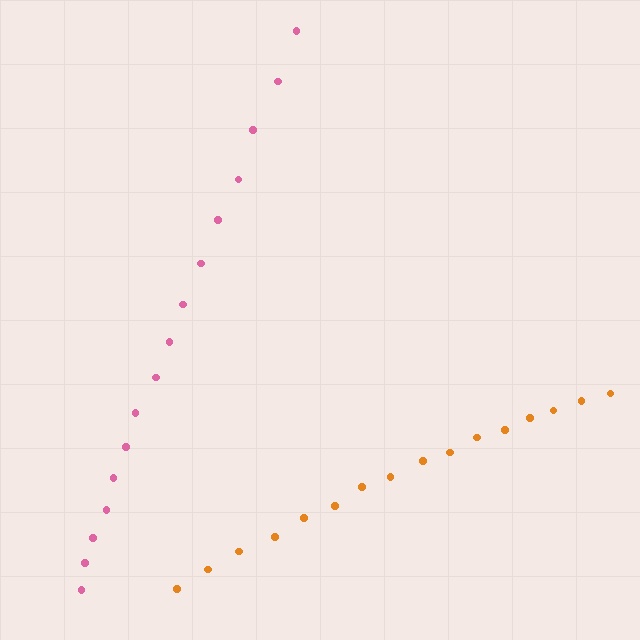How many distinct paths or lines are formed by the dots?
There are 2 distinct paths.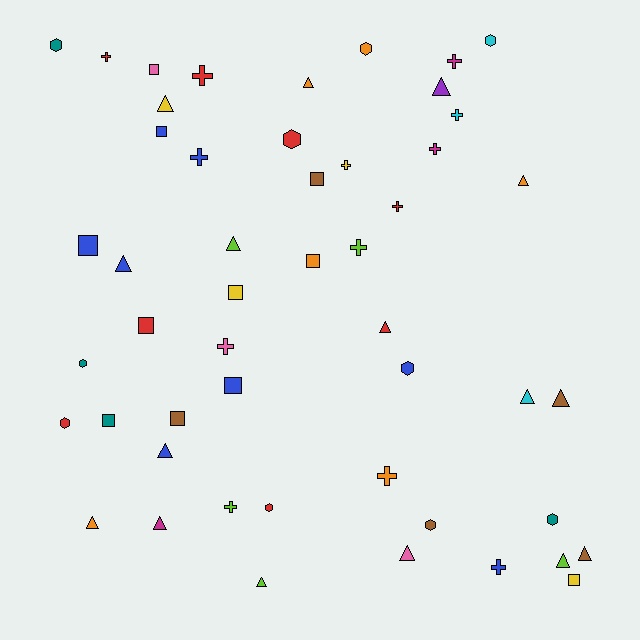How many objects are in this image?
There are 50 objects.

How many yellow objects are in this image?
There are 4 yellow objects.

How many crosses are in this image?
There are 13 crosses.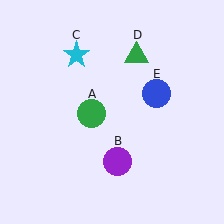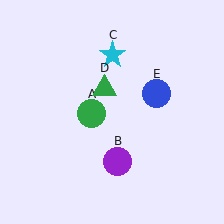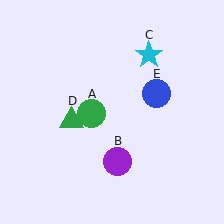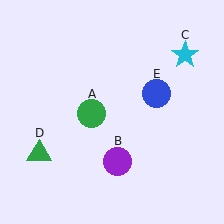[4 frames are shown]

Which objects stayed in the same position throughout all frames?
Green circle (object A) and purple circle (object B) and blue circle (object E) remained stationary.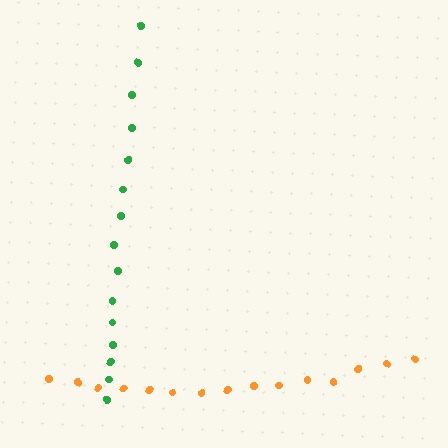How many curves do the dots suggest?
There are 2 distinct paths.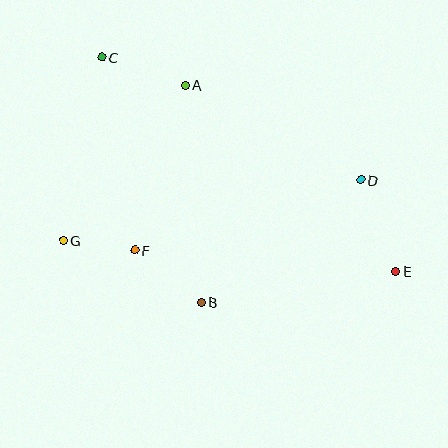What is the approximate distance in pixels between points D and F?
The distance between D and F is approximately 236 pixels.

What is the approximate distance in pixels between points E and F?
The distance between E and F is approximately 261 pixels.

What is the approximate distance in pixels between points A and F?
The distance between A and F is approximately 172 pixels.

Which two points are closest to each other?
Points F and G are closest to each other.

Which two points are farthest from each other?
Points C and E are farthest from each other.